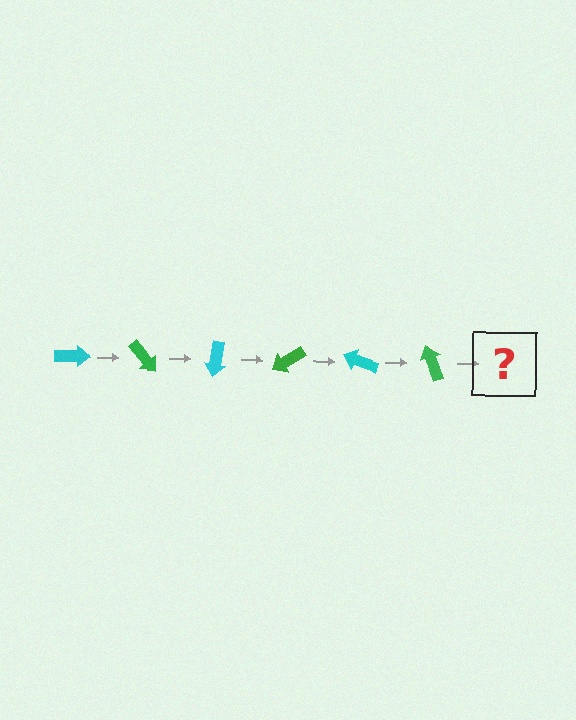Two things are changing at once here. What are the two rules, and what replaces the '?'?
The two rules are that it rotates 50 degrees each step and the color cycles through cyan and green. The '?' should be a cyan arrow, rotated 300 degrees from the start.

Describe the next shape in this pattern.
It should be a cyan arrow, rotated 300 degrees from the start.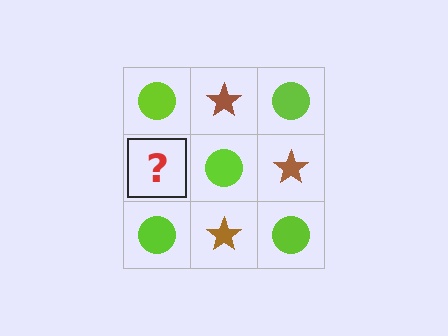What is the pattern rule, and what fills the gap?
The rule is that it alternates lime circle and brown star in a checkerboard pattern. The gap should be filled with a brown star.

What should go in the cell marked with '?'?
The missing cell should contain a brown star.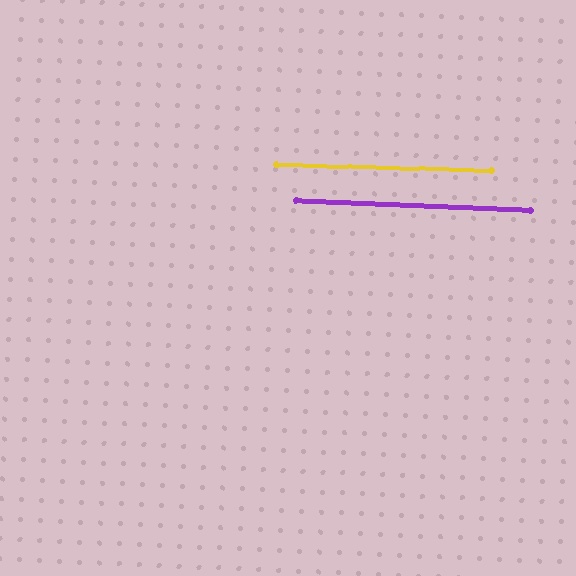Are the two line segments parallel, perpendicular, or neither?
Parallel — their directions differ by only 0.6°.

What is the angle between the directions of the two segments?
Approximately 1 degree.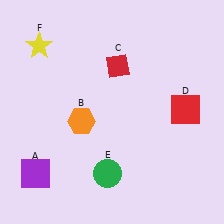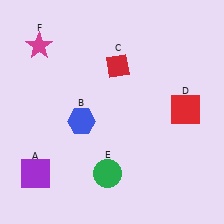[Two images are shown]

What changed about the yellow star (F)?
In Image 1, F is yellow. In Image 2, it changed to magenta.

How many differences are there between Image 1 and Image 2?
There are 2 differences between the two images.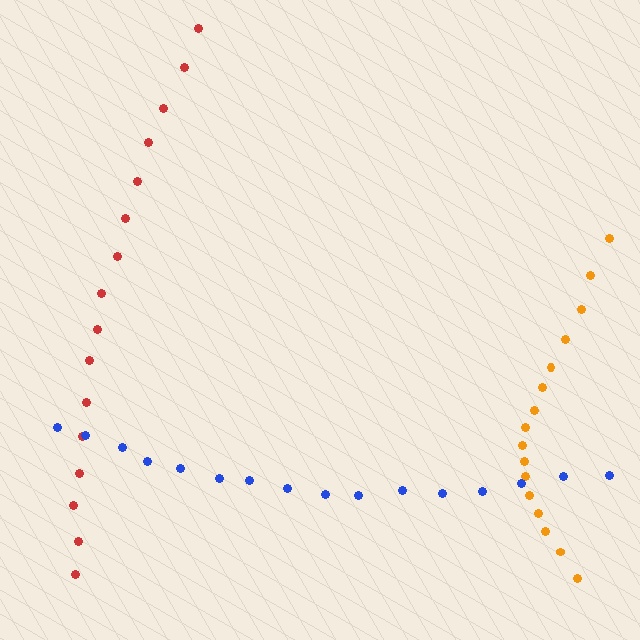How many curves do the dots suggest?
There are 3 distinct paths.